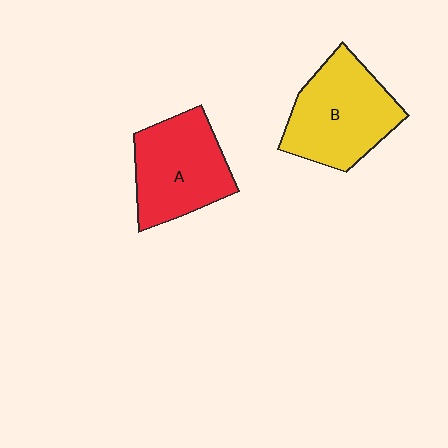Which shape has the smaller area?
Shape A (red).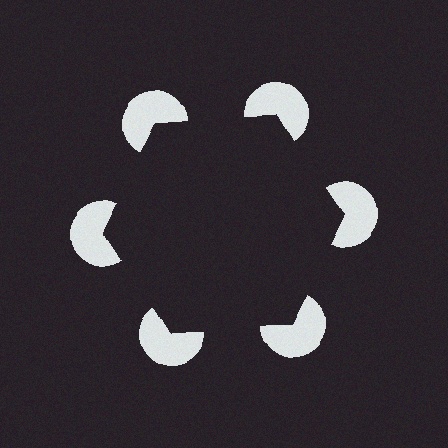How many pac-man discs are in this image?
There are 6 — one at each vertex of the illusory hexagon.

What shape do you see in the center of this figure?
An illusory hexagon — its edges are inferred from the aligned wedge cuts in the pac-man discs, not physically drawn.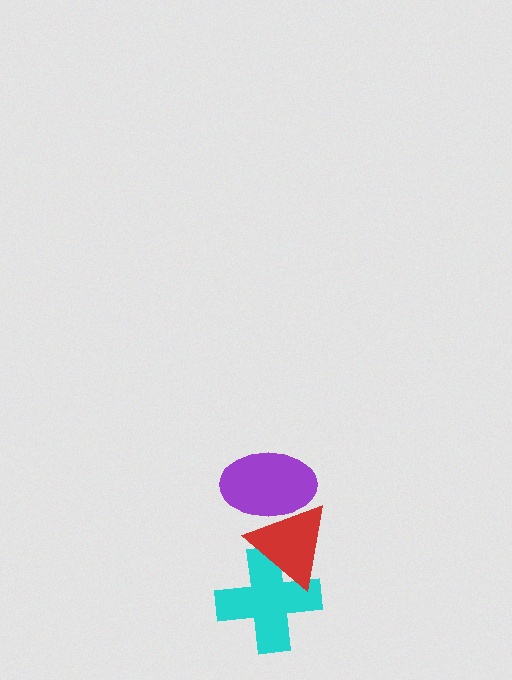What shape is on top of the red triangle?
The purple ellipse is on top of the red triangle.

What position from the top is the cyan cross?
The cyan cross is 3rd from the top.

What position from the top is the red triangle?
The red triangle is 2nd from the top.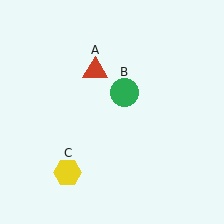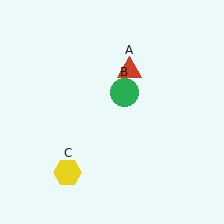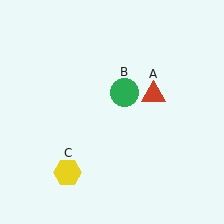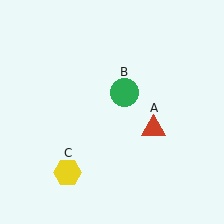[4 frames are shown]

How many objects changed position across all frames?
1 object changed position: red triangle (object A).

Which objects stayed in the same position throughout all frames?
Green circle (object B) and yellow hexagon (object C) remained stationary.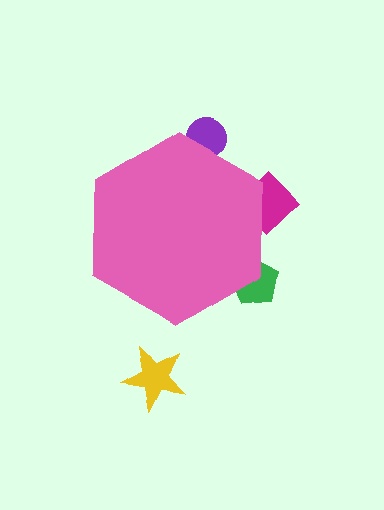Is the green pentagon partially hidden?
Yes, the green pentagon is partially hidden behind the pink hexagon.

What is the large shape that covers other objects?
A pink hexagon.